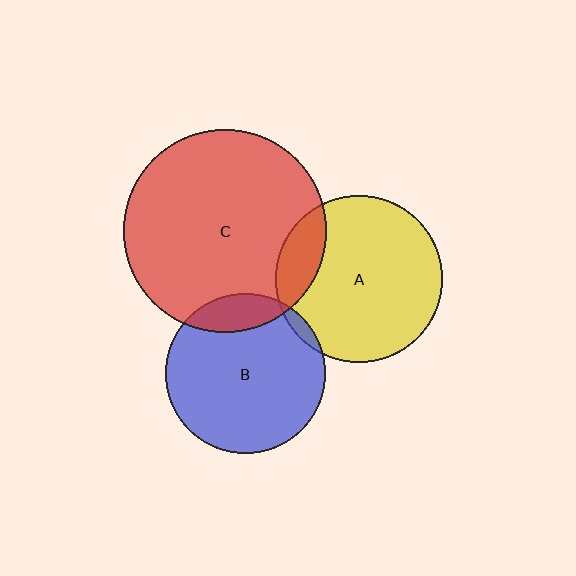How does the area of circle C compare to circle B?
Approximately 1.6 times.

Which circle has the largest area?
Circle C (red).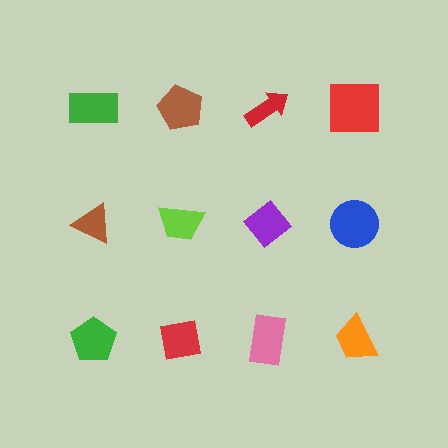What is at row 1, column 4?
A red square.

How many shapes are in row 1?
4 shapes.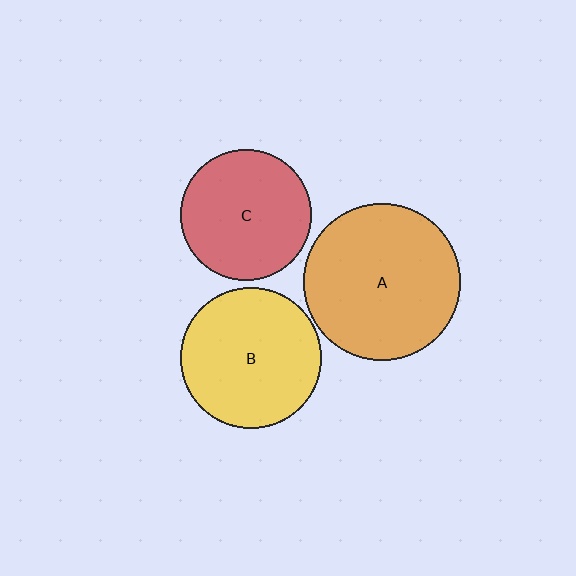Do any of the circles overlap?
No, none of the circles overlap.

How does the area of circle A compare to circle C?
Approximately 1.4 times.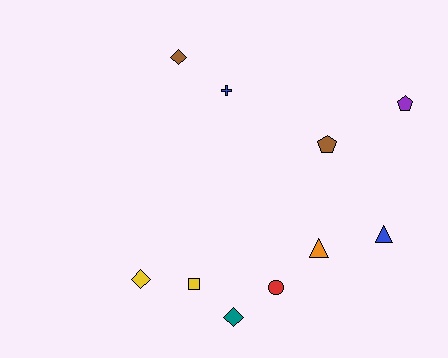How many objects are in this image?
There are 10 objects.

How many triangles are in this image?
There are 2 triangles.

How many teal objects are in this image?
There is 1 teal object.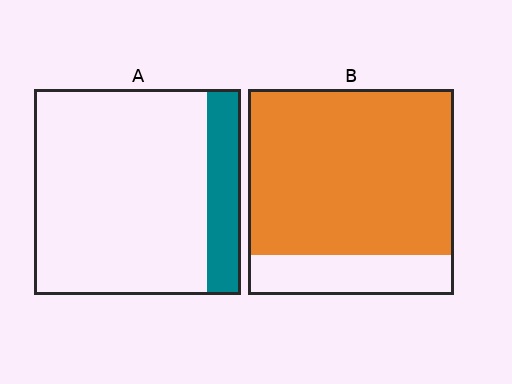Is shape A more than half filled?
No.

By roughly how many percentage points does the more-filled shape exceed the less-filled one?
By roughly 65 percentage points (B over A).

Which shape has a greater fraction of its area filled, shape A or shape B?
Shape B.